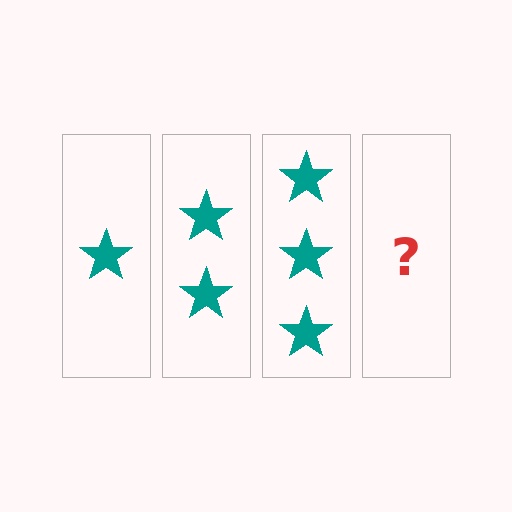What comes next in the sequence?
The next element should be 4 stars.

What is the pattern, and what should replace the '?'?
The pattern is that each step adds one more star. The '?' should be 4 stars.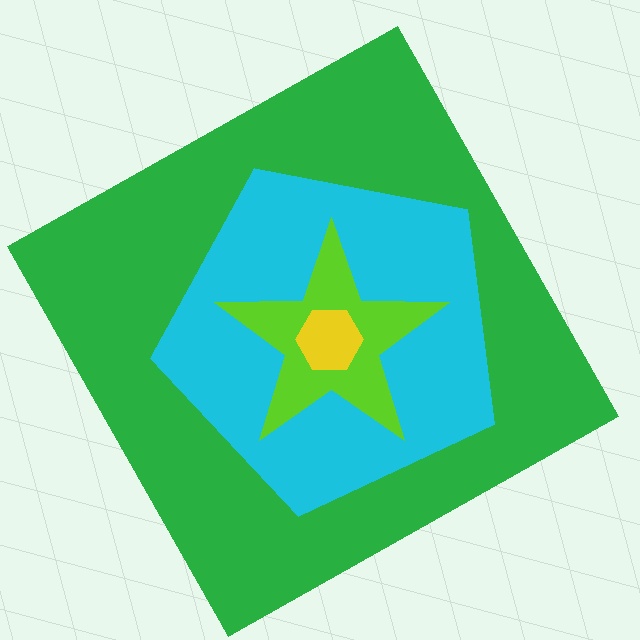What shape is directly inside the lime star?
The yellow hexagon.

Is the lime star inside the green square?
Yes.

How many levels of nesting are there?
4.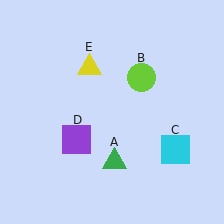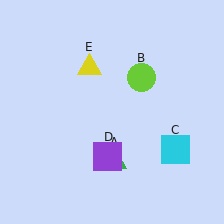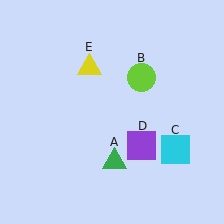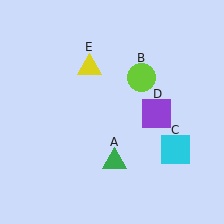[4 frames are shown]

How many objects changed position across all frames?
1 object changed position: purple square (object D).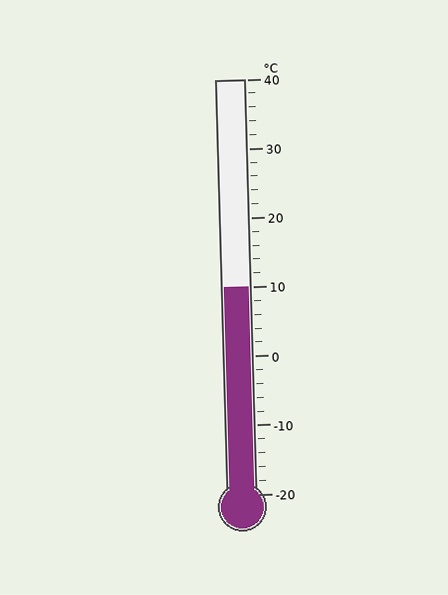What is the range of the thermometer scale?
The thermometer scale ranges from -20°C to 40°C.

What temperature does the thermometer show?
The thermometer shows approximately 10°C.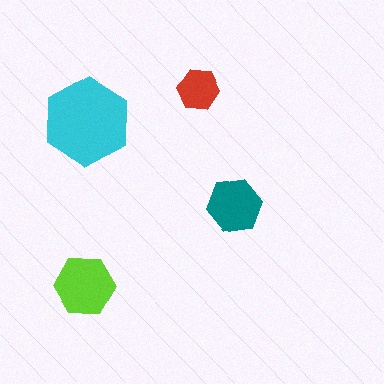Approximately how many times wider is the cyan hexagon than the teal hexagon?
About 1.5 times wider.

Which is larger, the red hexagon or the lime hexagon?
The lime one.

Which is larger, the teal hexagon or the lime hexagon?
The lime one.